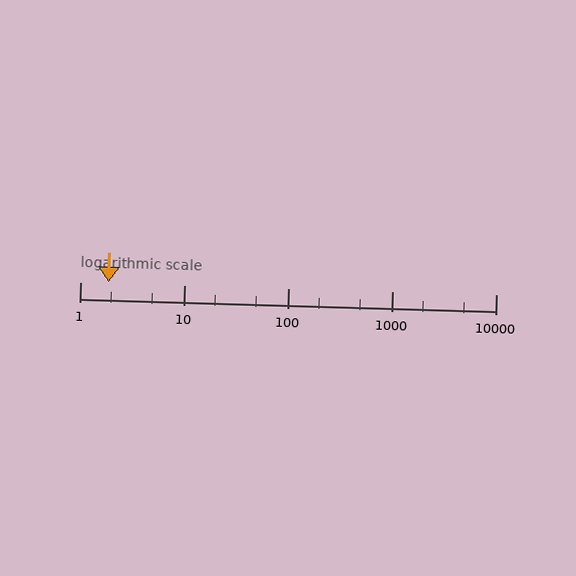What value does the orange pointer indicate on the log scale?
The pointer indicates approximately 1.9.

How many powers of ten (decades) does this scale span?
The scale spans 4 decades, from 1 to 10000.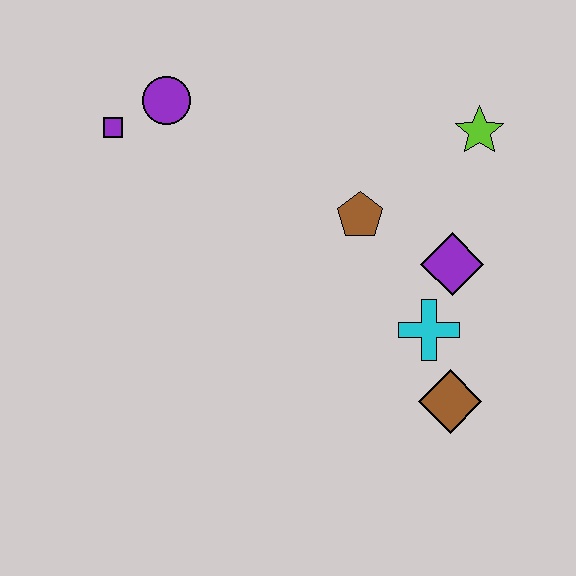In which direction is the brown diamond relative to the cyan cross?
The brown diamond is below the cyan cross.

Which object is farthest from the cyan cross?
The purple square is farthest from the cyan cross.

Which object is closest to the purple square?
The purple circle is closest to the purple square.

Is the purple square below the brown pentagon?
No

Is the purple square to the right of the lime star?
No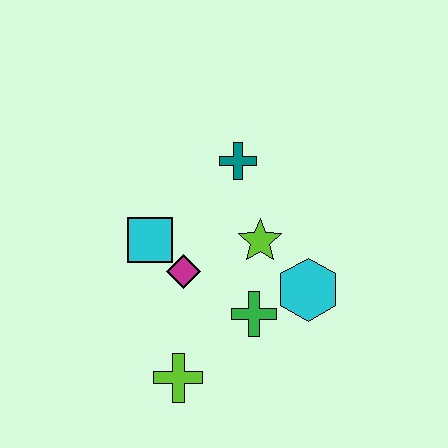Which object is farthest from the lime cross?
The teal cross is farthest from the lime cross.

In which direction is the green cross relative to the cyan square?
The green cross is to the right of the cyan square.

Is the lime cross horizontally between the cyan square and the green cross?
Yes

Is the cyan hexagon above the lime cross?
Yes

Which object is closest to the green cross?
The cyan hexagon is closest to the green cross.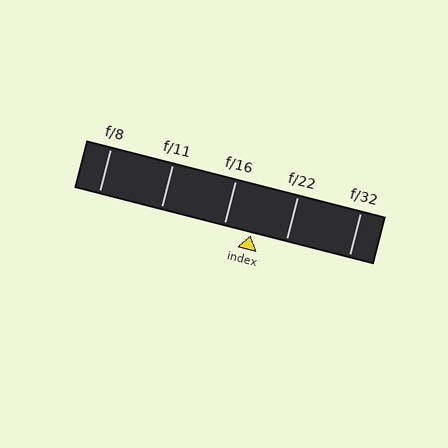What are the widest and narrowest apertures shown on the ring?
The widest aperture shown is f/8 and the narrowest is f/32.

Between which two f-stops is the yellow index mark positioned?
The index mark is between f/16 and f/22.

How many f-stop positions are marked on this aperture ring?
There are 5 f-stop positions marked.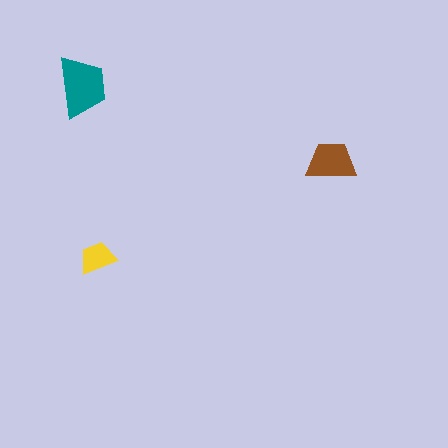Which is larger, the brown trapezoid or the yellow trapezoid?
The brown one.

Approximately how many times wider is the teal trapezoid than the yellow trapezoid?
About 1.5 times wider.